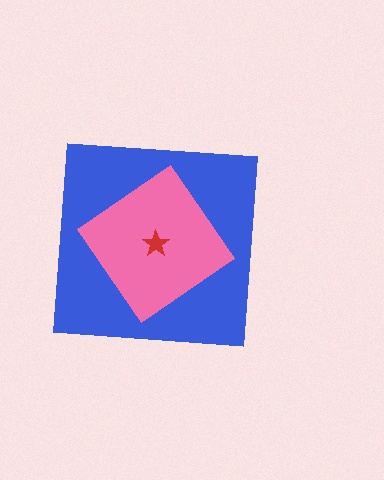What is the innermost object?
The red star.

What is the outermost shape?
The blue square.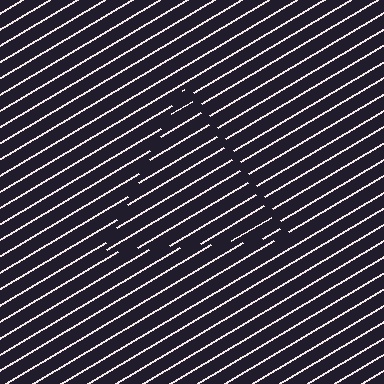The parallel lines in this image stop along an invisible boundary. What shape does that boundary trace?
An illusory triangle. The interior of the shape contains the same grating, shifted by half a period — the contour is defined by the phase discontinuity where line-ends from the inner and outer gratings abut.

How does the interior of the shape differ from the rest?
The interior of the shape contains the same grating, shifted by half a period — the contour is defined by the phase discontinuity where line-ends from the inner and outer gratings abut.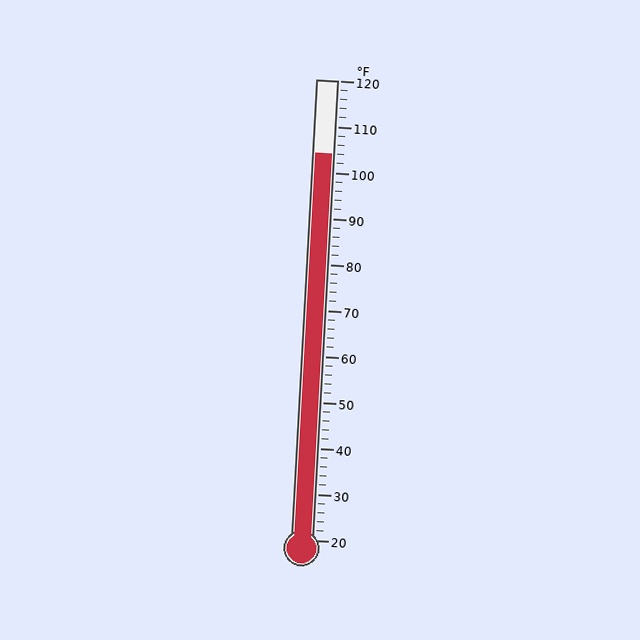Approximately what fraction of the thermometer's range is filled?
The thermometer is filled to approximately 85% of its range.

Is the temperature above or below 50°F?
The temperature is above 50°F.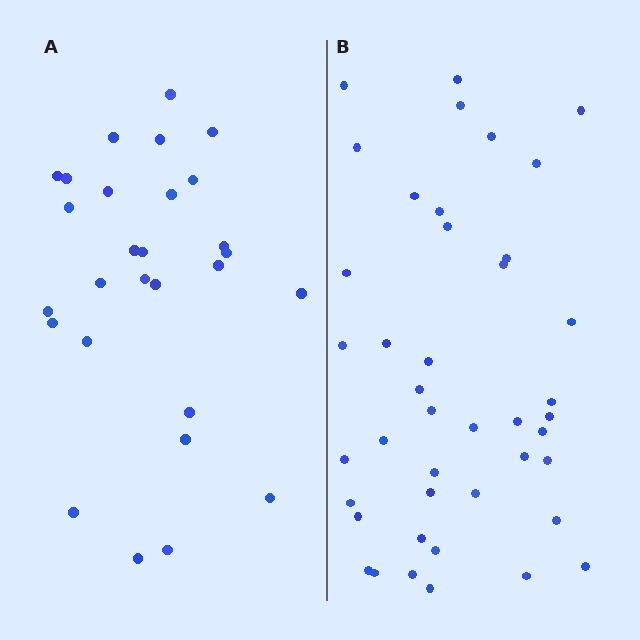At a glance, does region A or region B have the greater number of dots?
Region B (the right region) has more dots.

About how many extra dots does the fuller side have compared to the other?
Region B has approximately 15 more dots than region A.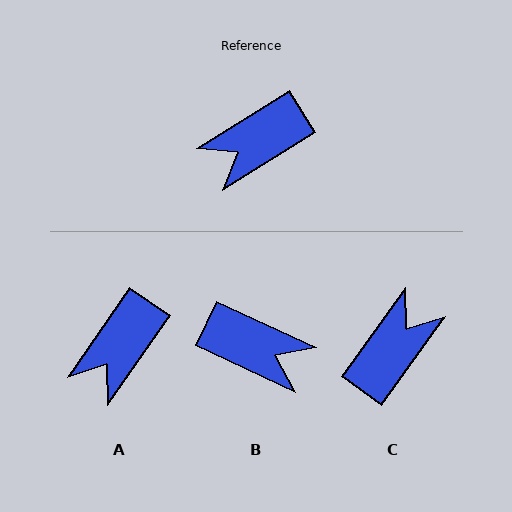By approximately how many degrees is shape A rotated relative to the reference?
Approximately 23 degrees counter-clockwise.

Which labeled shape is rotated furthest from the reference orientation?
C, about 158 degrees away.